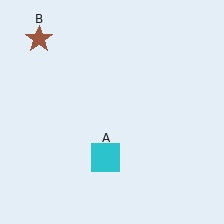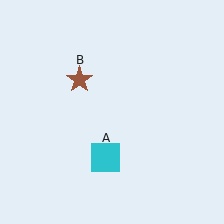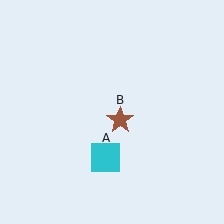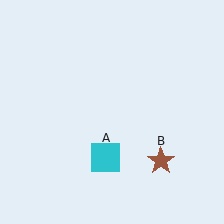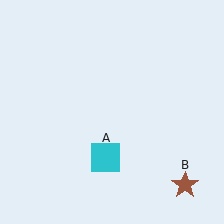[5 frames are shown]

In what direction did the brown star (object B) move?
The brown star (object B) moved down and to the right.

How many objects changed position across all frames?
1 object changed position: brown star (object B).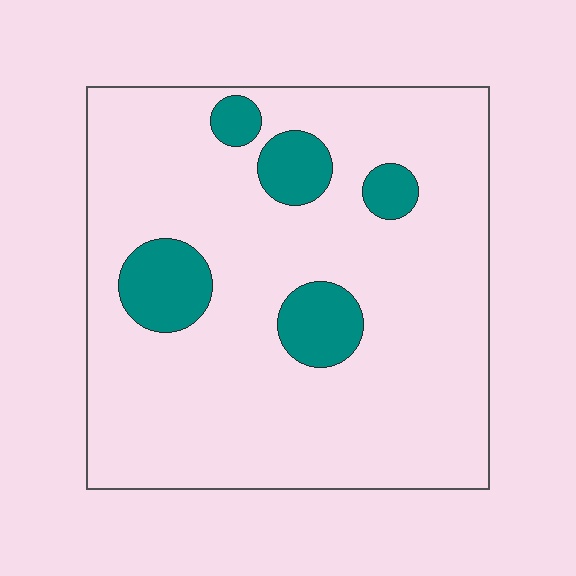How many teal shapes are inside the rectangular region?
5.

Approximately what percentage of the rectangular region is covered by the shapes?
Approximately 15%.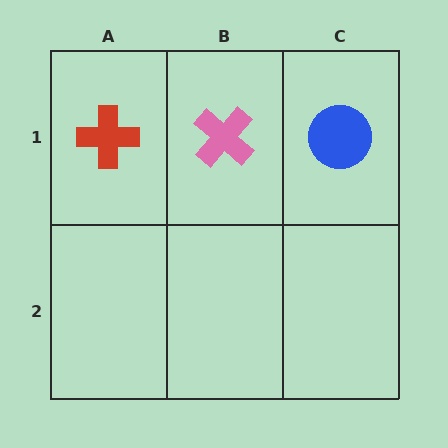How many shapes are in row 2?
0 shapes.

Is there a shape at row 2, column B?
No, that cell is empty.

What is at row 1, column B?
A pink cross.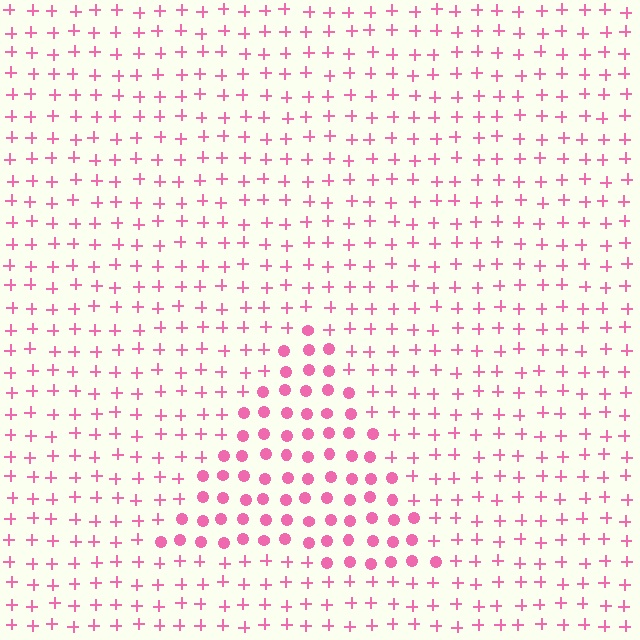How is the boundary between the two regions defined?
The boundary is defined by a change in element shape: circles inside vs. plus signs outside. All elements share the same color and spacing.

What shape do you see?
I see a triangle.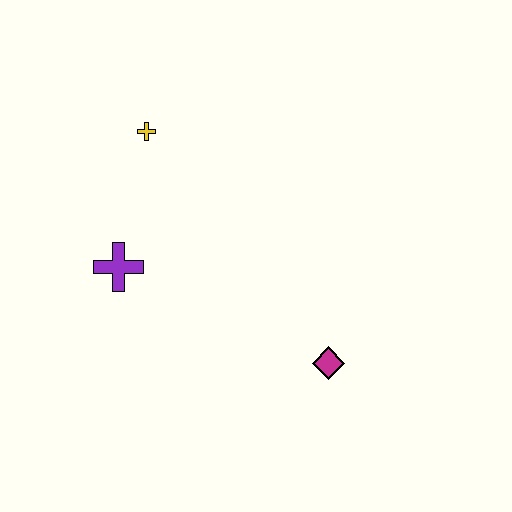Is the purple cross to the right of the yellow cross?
No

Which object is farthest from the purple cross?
The magenta diamond is farthest from the purple cross.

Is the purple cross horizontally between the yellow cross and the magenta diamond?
No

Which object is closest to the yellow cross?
The purple cross is closest to the yellow cross.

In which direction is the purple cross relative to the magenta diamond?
The purple cross is to the left of the magenta diamond.